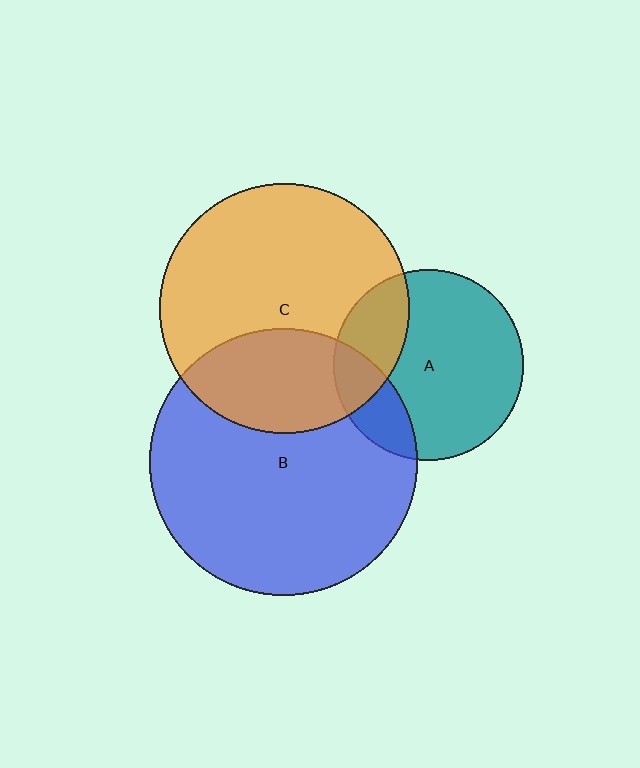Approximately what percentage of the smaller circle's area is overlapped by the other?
Approximately 30%.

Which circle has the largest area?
Circle B (blue).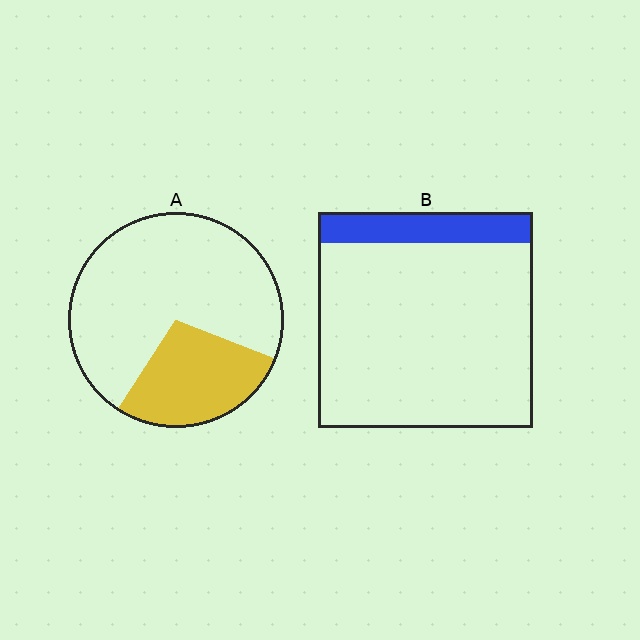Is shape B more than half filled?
No.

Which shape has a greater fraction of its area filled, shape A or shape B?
Shape A.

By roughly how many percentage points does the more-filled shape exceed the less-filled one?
By roughly 15 percentage points (A over B).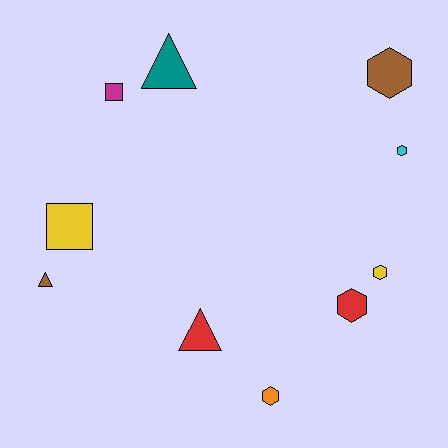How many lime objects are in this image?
There are no lime objects.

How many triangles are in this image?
There are 3 triangles.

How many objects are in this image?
There are 10 objects.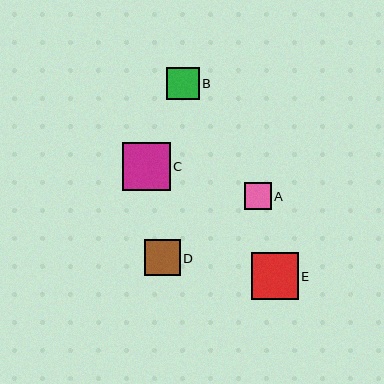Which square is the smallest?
Square A is the smallest with a size of approximately 27 pixels.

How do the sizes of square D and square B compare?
Square D and square B are approximately the same size.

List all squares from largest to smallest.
From largest to smallest: C, E, D, B, A.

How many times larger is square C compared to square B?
Square C is approximately 1.5 times the size of square B.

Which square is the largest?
Square C is the largest with a size of approximately 47 pixels.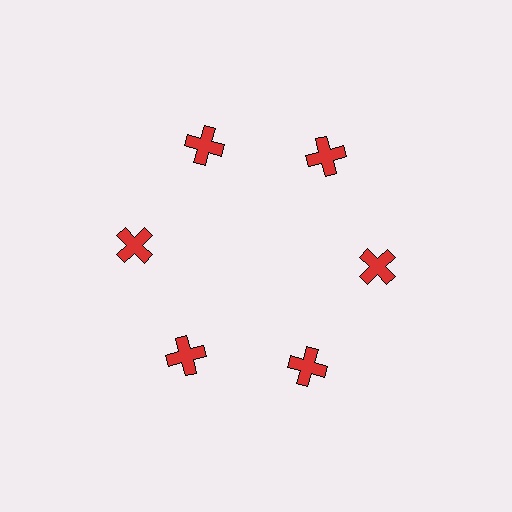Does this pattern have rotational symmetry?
Yes, this pattern has 6-fold rotational symmetry. It looks the same after rotating 60 degrees around the center.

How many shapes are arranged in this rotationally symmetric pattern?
There are 6 shapes, arranged in 6 groups of 1.